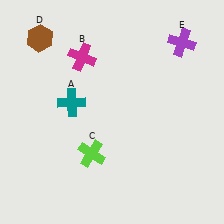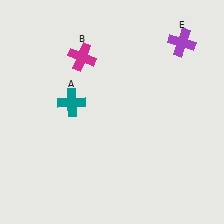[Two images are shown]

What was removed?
The brown hexagon (D), the lime cross (C) were removed in Image 2.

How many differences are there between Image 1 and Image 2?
There are 2 differences between the two images.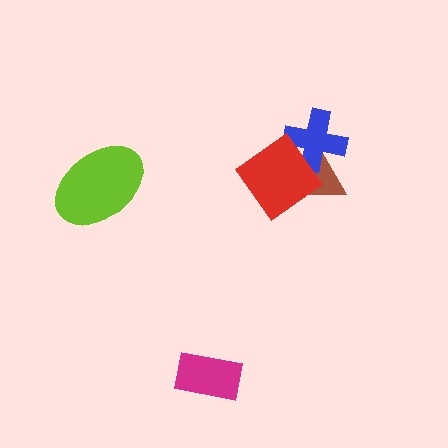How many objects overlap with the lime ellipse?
0 objects overlap with the lime ellipse.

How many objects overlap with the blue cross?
2 objects overlap with the blue cross.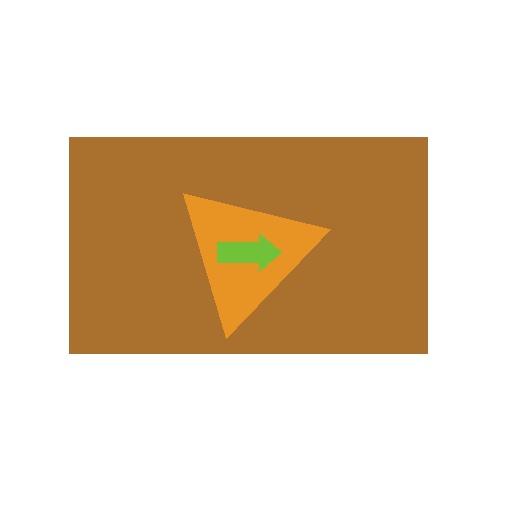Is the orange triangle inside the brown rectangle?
Yes.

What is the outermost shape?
The brown rectangle.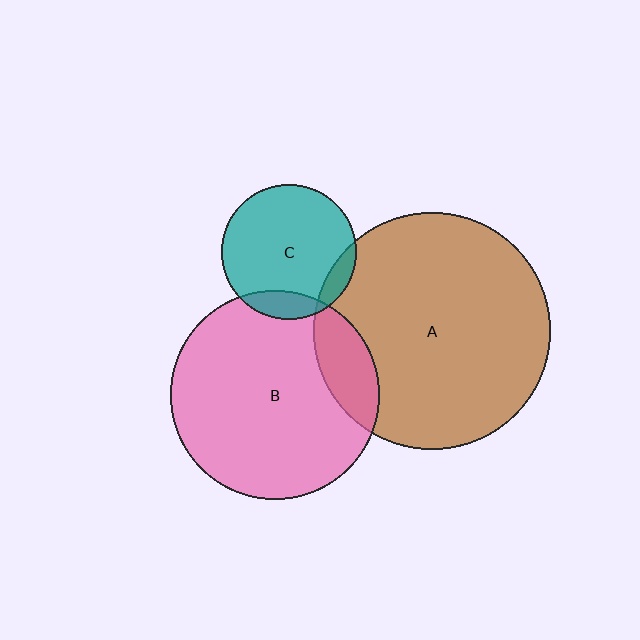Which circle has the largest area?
Circle A (brown).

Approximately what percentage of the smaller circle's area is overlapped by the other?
Approximately 10%.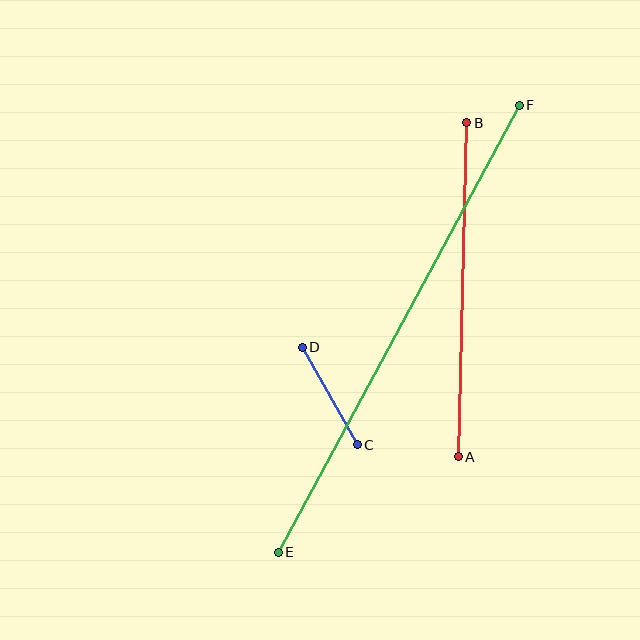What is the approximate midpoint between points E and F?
The midpoint is at approximately (399, 329) pixels.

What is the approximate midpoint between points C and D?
The midpoint is at approximately (330, 396) pixels.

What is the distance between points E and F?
The distance is approximately 508 pixels.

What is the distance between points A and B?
The distance is approximately 334 pixels.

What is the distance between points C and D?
The distance is approximately 112 pixels.